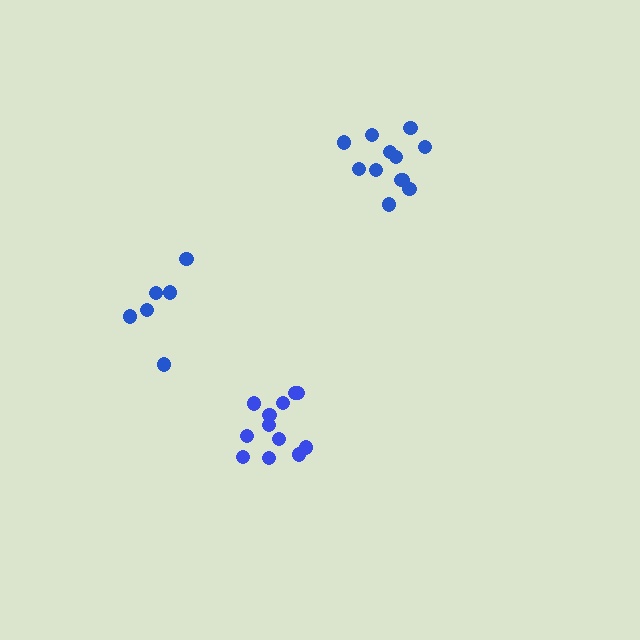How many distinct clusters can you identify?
There are 3 distinct clusters.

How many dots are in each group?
Group 1: 12 dots, Group 2: 12 dots, Group 3: 6 dots (30 total).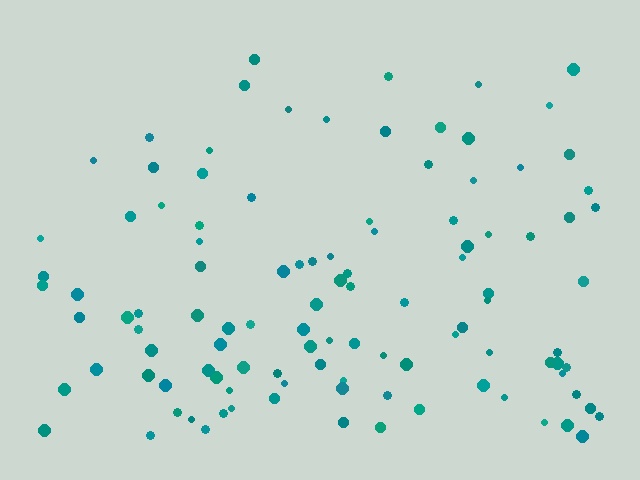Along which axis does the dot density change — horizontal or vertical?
Vertical.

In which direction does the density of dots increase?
From top to bottom, with the bottom side densest.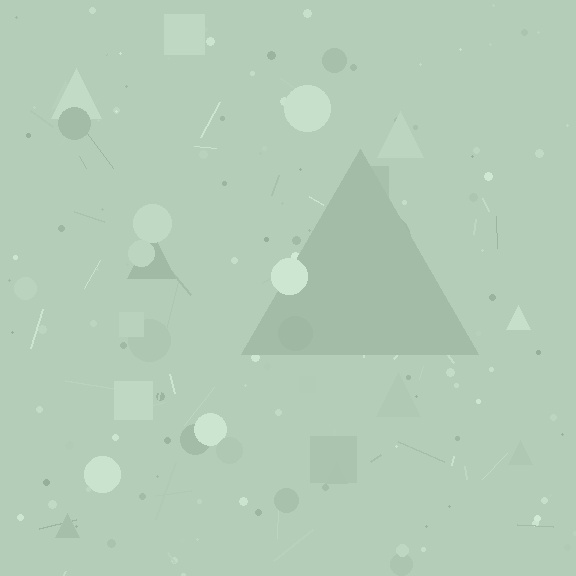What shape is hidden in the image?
A triangle is hidden in the image.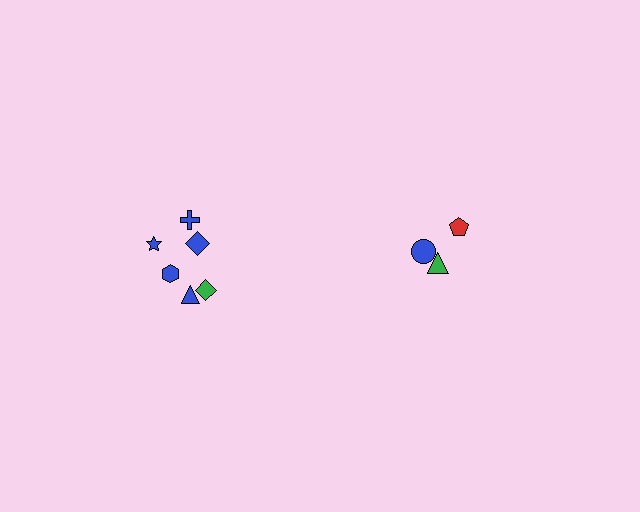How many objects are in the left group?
There are 6 objects.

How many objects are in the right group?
There are 3 objects.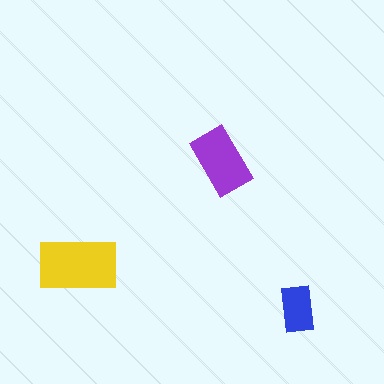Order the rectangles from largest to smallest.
the yellow one, the purple one, the blue one.